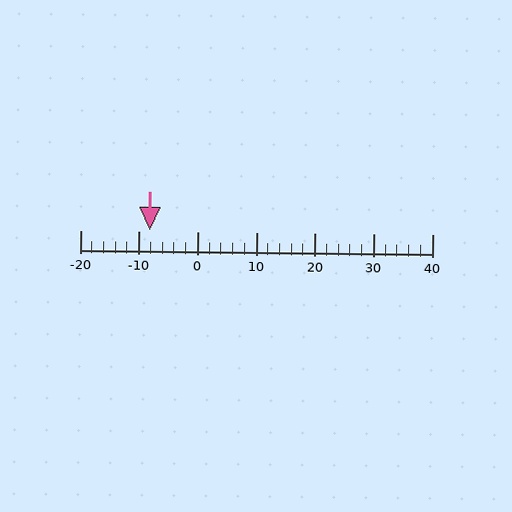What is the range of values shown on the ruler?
The ruler shows values from -20 to 40.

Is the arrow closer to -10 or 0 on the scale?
The arrow is closer to -10.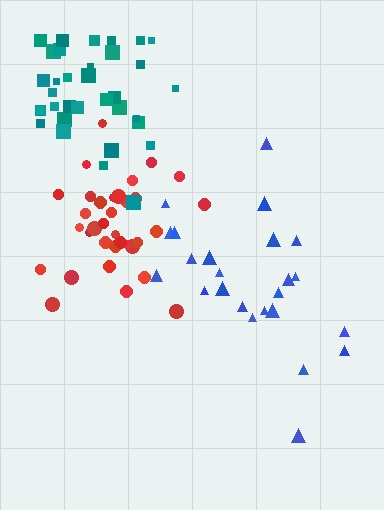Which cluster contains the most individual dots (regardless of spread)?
Red (34).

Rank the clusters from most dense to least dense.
teal, red, blue.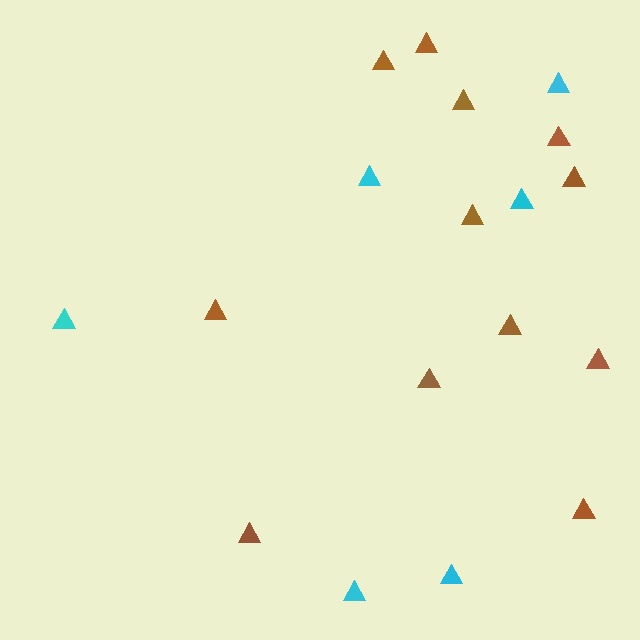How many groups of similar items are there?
There are 2 groups: one group of brown triangles (12) and one group of cyan triangles (6).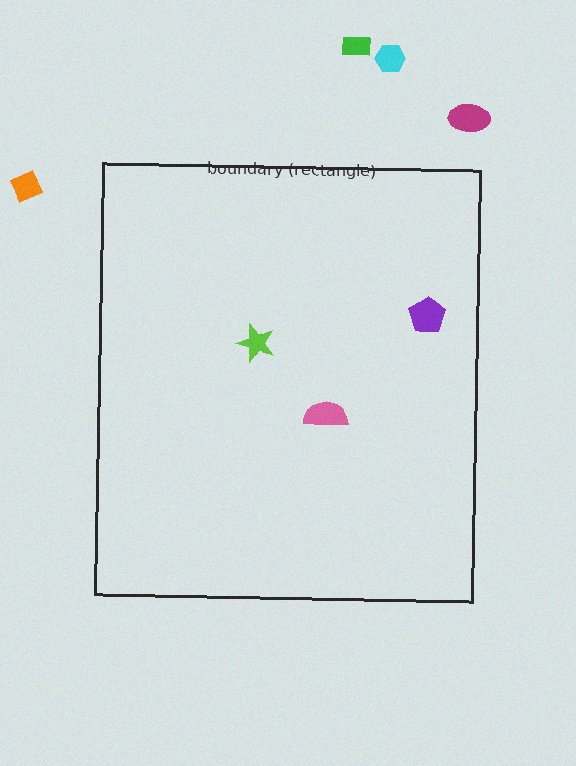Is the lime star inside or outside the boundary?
Inside.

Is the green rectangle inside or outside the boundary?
Outside.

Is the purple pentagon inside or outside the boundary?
Inside.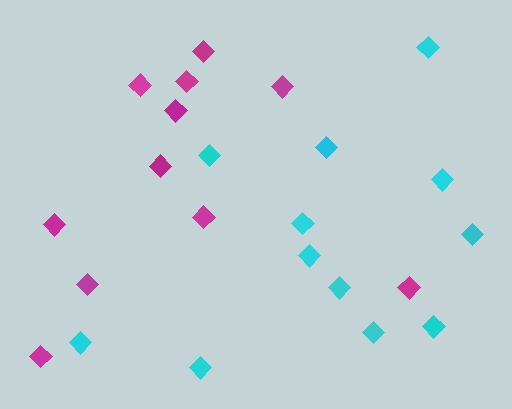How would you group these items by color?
There are 2 groups: one group of cyan diamonds (12) and one group of magenta diamonds (11).